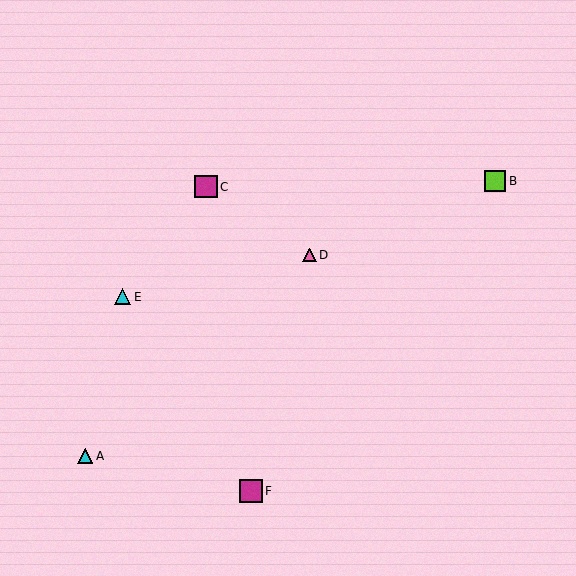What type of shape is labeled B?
Shape B is a lime square.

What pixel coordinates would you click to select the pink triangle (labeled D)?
Click at (310, 255) to select the pink triangle D.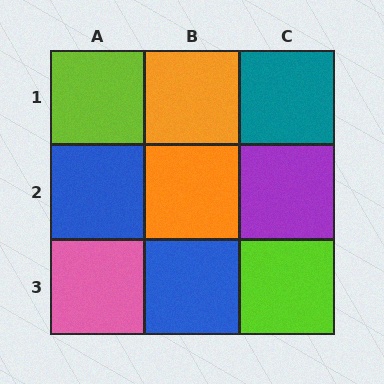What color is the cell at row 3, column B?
Blue.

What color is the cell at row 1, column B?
Orange.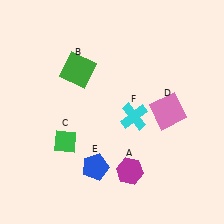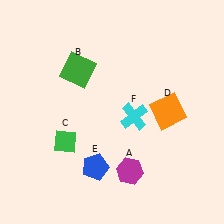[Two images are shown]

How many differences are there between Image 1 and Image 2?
There is 1 difference between the two images.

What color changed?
The square (D) changed from pink in Image 1 to orange in Image 2.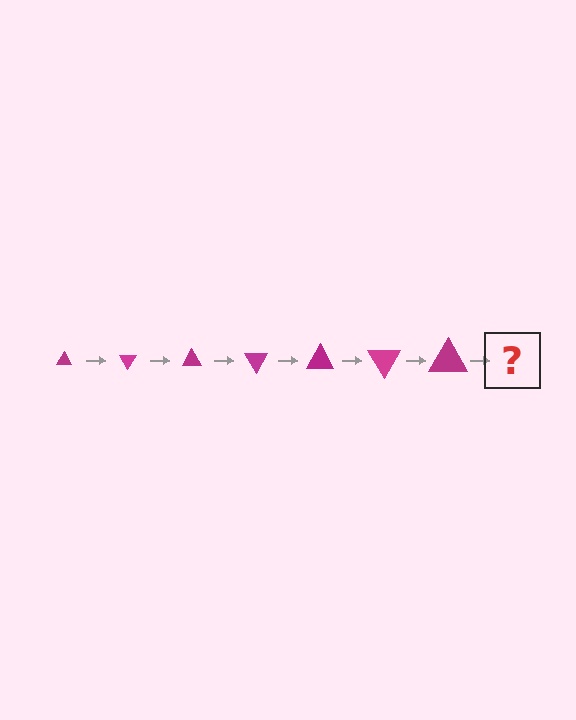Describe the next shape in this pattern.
It should be a triangle, larger than the previous one and rotated 420 degrees from the start.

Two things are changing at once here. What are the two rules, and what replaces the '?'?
The two rules are that the triangle grows larger each step and it rotates 60 degrees each step. The '?' should be a triangle, larger than the previous one and rotated 420 degrees from the start.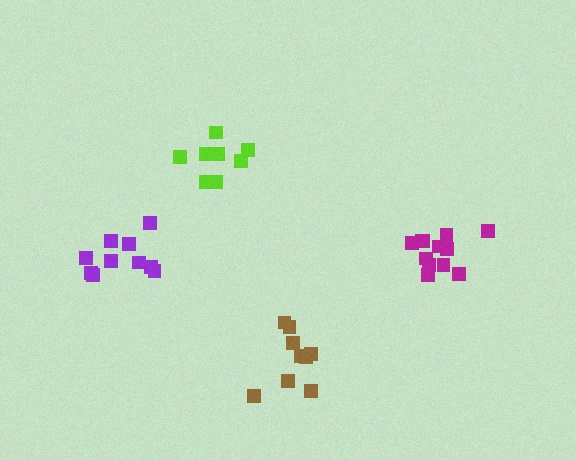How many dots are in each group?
Group 1: 9 dots, Group 2: 10 dots, Group 3: 12 dots, Group 4: 8 dots (39 total).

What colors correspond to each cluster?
The clusters are colored: brown, purple, magenta, lime.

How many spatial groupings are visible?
There are 4 spatial groupings.